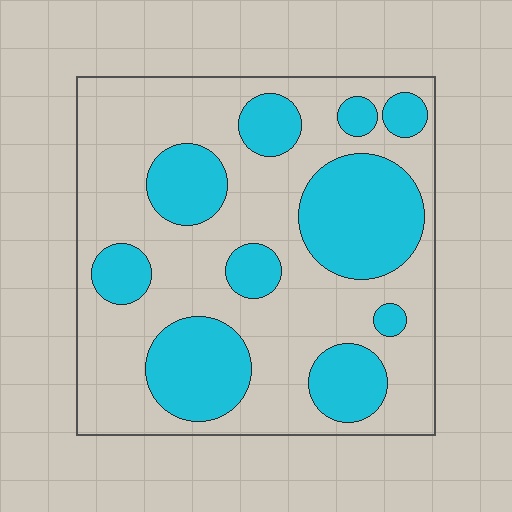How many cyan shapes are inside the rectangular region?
10.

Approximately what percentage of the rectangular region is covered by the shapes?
Approximately 35%.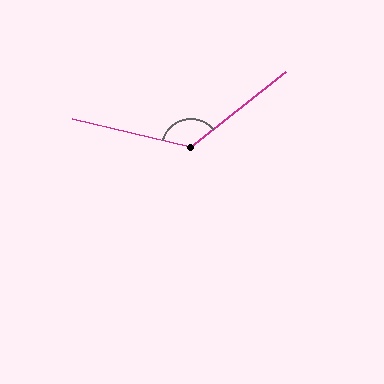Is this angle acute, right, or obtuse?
It is obtuse.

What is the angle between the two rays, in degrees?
Approximately 128 degrees.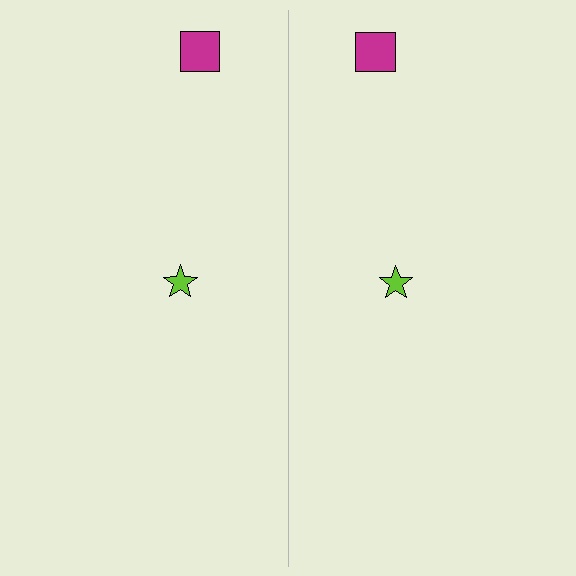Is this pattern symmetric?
Yes, this pattern has bilateral (reflection) symmetry.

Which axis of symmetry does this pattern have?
The pattern has a vertical axis of symmetry running through the center of the image.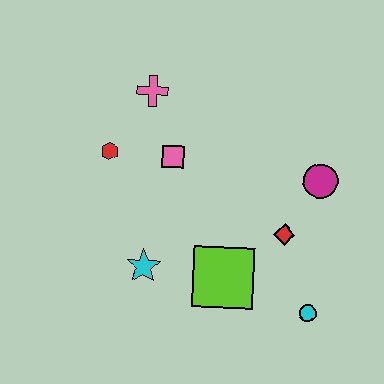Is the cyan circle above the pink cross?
No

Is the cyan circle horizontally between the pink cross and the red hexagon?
No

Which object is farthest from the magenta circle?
The red hexagon is farthest from the magenta circle.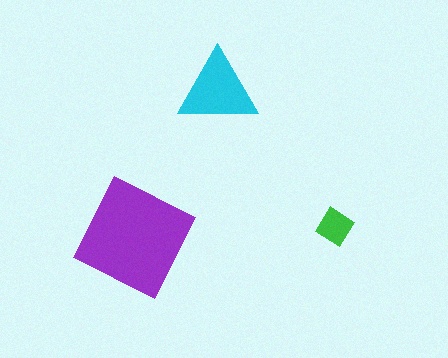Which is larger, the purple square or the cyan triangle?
The purple square.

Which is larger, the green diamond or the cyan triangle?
The cyan triangle.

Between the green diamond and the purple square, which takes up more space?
The purple square.